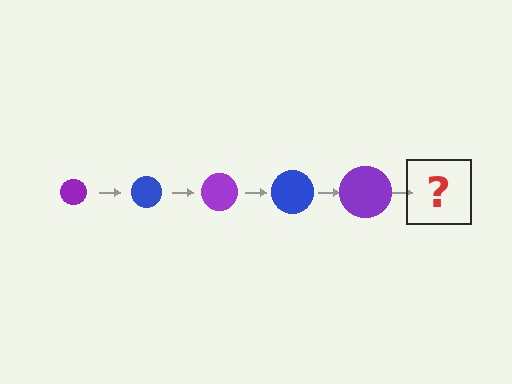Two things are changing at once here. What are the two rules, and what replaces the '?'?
The two rules are that the circle grows larger each step and the color cycles through purple and blue. The '?' should be a blue circle, larger than the previous one.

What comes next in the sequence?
The next element should be a blue circle, larger than the previous one.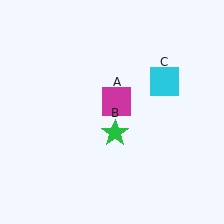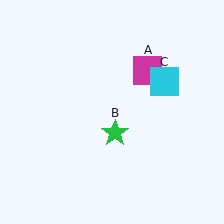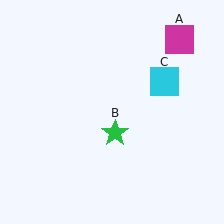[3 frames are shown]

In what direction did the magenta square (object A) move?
The magenta square (object A) moved up and to the right.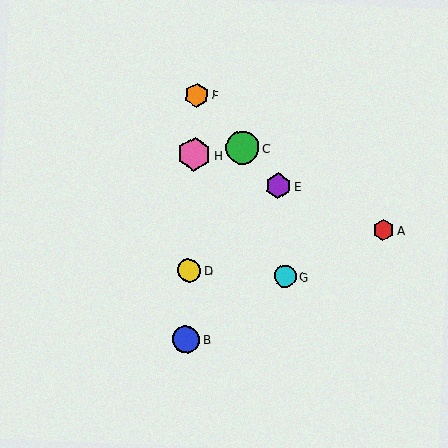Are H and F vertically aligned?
Yes, both are at x≈194.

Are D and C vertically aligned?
No, D is at x≈189 and C is at x≈242.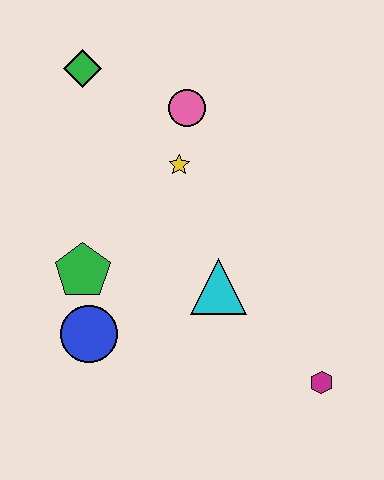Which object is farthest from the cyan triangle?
The green diamond is farthest from the cyan triangle.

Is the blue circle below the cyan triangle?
Yes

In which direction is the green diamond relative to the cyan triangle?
The green diamond is above the cyan triangle.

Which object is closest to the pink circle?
The yellow star is closest to the pink circle.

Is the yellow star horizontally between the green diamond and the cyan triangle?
Yes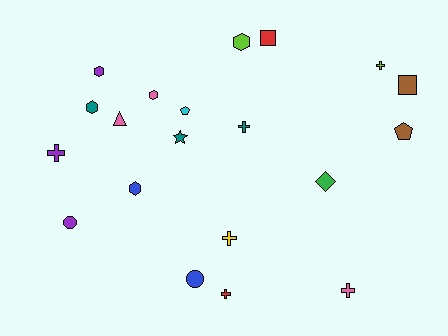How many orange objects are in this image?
There are no orange objects.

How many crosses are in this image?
There are 6 crosses.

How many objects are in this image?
There are 20 objects.